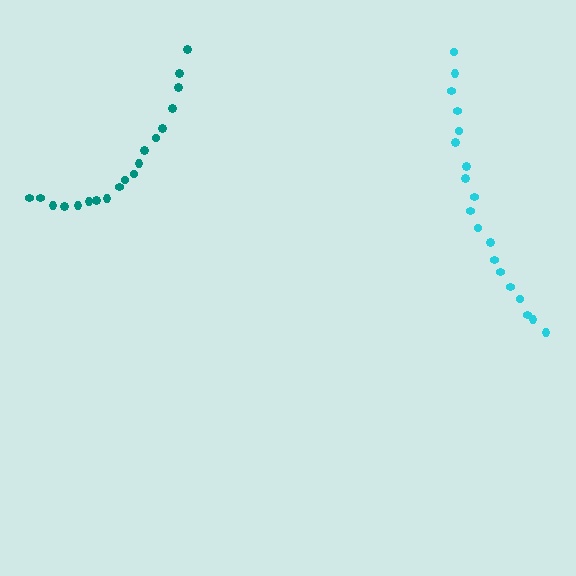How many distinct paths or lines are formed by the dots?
There are 2 distinct paths.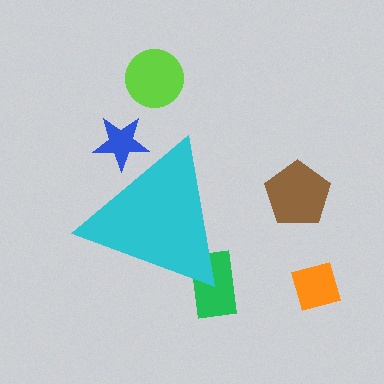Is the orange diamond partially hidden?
No, the orange diamond is fully visible.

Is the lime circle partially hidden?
No, the lime circle is fully visible.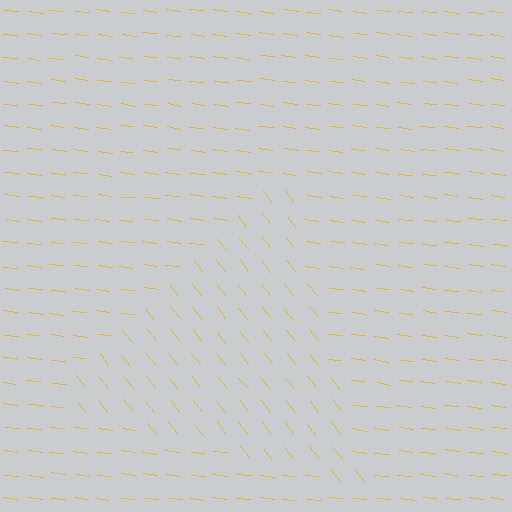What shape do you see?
I see a triangle.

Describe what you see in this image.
The image is filled with small yellow line segments. A triangle region in the image has lines oriented differently from the surrounding lines, creating a visible texture boundary.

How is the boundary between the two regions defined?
The boundary is defined purely by a change in line orientation (approximately 45 degrees difference). All lines are the same color and thickness.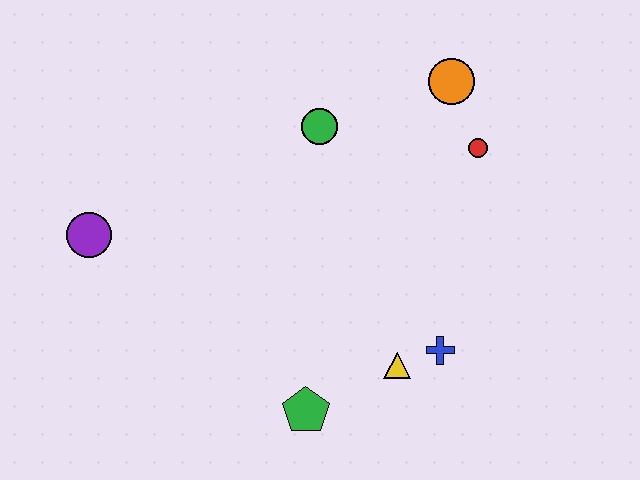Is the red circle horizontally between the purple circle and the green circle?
No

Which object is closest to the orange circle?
The red circle is closest to the orange circle.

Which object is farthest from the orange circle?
The purple circle is farthest from the orange circle.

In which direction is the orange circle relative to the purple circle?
The orange circle is to the right of the purple circle.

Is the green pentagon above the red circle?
No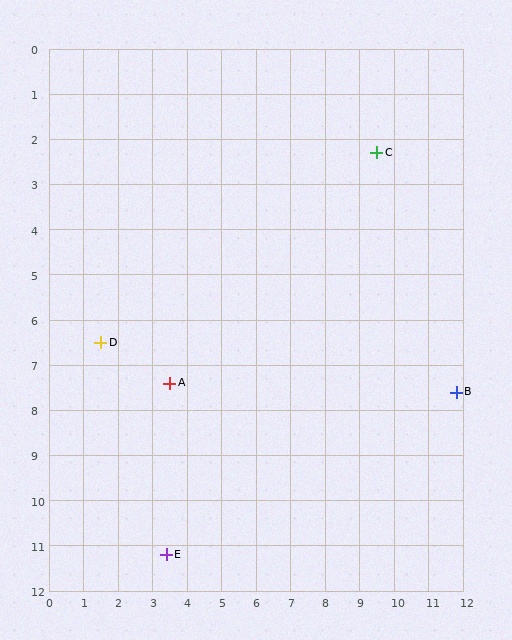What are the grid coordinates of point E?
Point E is at approximately (3.4, 11.2).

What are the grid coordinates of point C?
Point C is at approximately (9.5, 2.3).